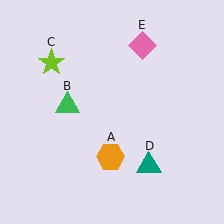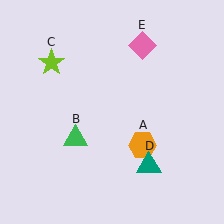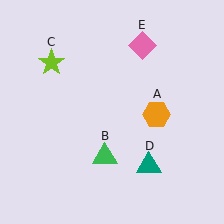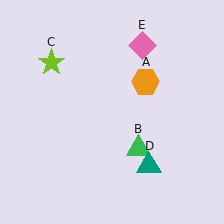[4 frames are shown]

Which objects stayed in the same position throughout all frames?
Lime star (object C) and teal triangle (object D) and pink diamond (object E) remained stationary.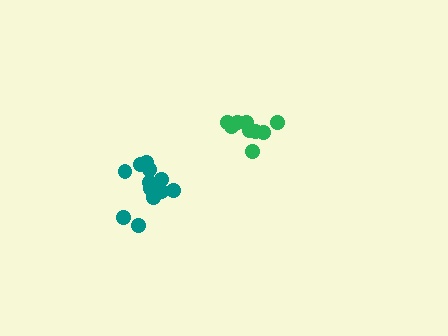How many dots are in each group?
Group 1: 9 dots, Group 2: 12 dots (21 total).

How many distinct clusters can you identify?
There are 2 distinct clusters.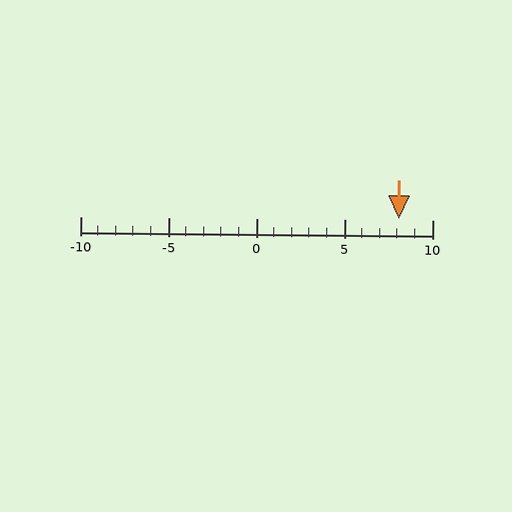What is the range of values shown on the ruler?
The ruler shows values from -10 to 10.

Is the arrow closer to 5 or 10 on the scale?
The arrow is closer to 10.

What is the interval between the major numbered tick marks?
The major tick marks are spaced 5 units apart.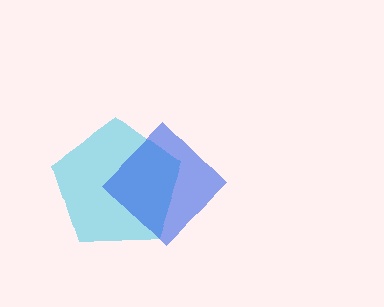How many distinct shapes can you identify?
There are 2 distinct shapes: a cyan pentagon, a blue diamond.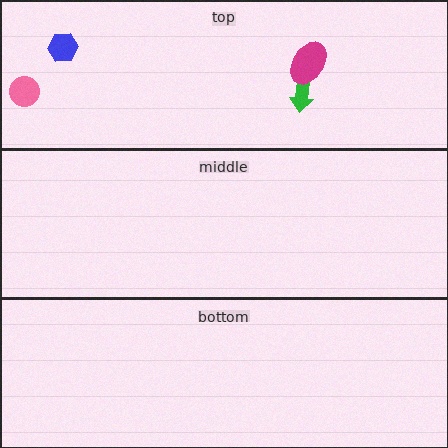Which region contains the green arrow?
The top region.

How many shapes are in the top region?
4.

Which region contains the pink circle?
The top region.